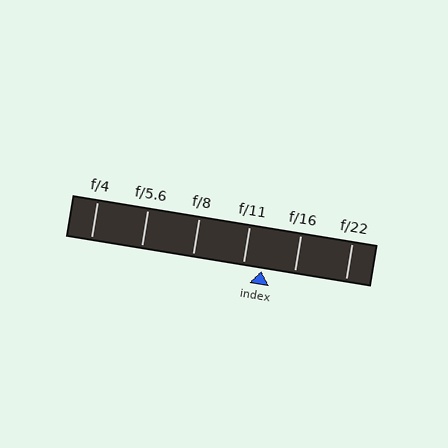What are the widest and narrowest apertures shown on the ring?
The widest aperture shown is f/4 and the narrowest is f/22.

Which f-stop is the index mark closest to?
The index mark is closest to f/11.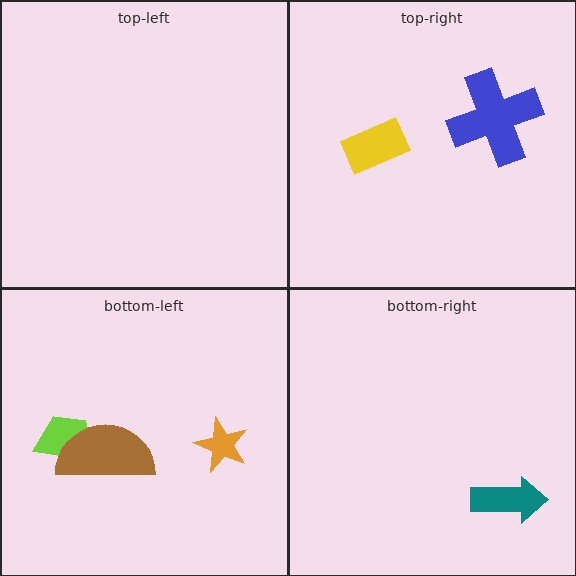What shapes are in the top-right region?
The yellow rectangle, the blue cross.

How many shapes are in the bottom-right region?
1.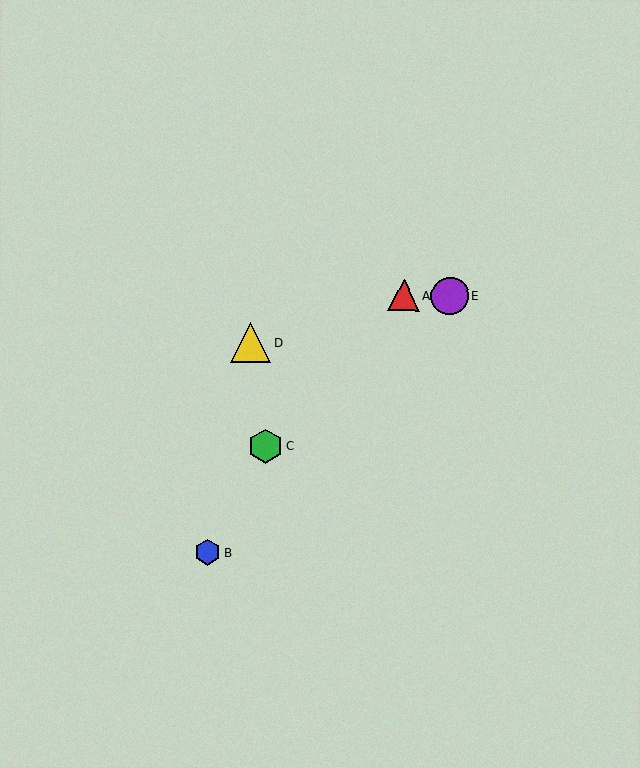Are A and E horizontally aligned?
Yes, both are at y≈295.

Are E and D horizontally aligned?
No, E is at y≈296 and D is at y≈342.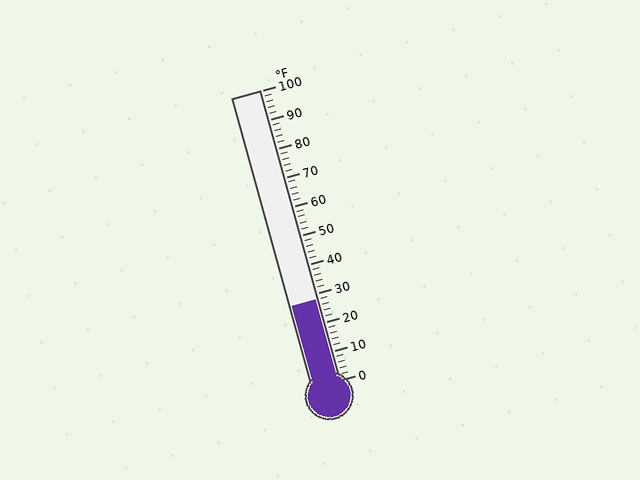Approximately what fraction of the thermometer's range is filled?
The thermometer is filled to approximately 30% of its range.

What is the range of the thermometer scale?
The thermometer scale ranges from 0°F to 100°F.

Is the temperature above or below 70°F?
The temperature is below 70°F.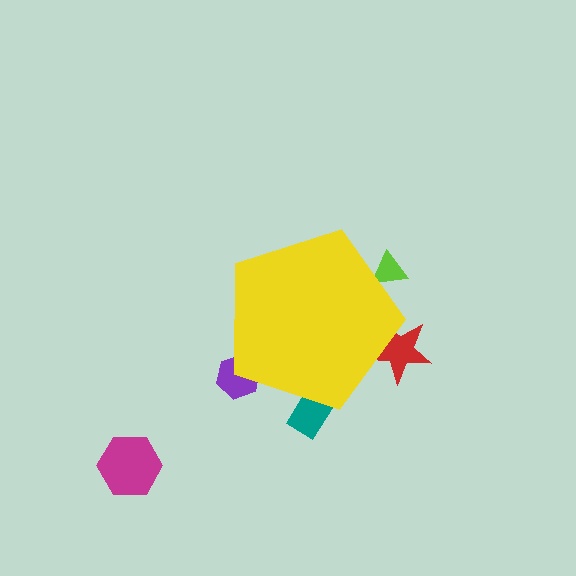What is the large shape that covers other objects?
A yellow pentagon.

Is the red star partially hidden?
Yes, the red star is partially hidden behind the yellow pentagon.